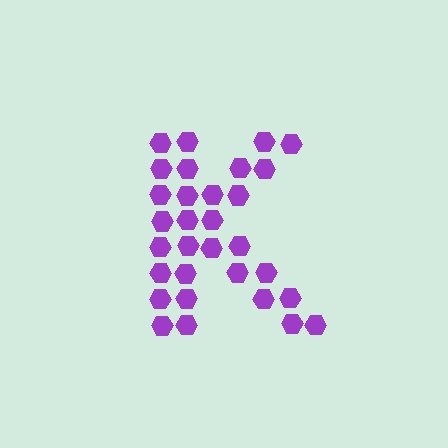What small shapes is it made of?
It is made of small hexagons.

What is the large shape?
The large shape is the letter K.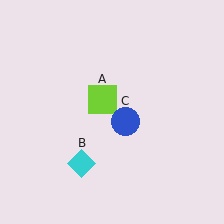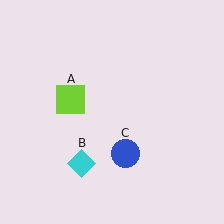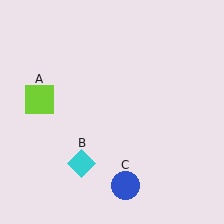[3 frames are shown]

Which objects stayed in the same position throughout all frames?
Cyan diamond (object B) remained stationary.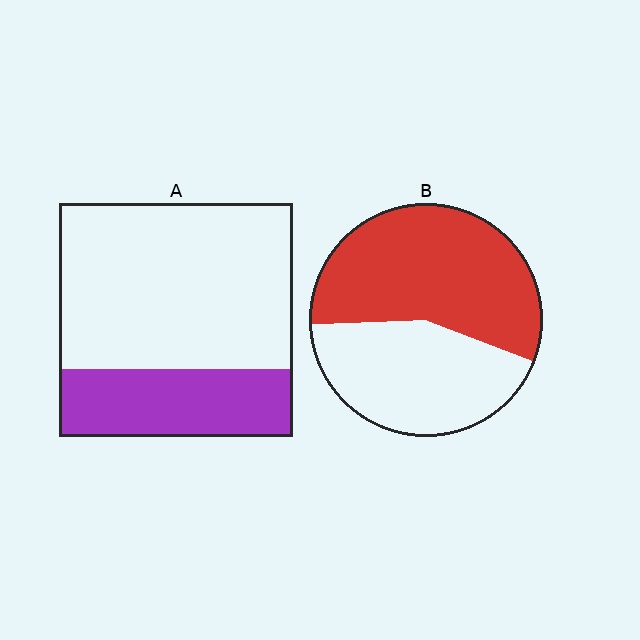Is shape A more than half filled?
No.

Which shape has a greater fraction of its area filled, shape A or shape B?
Shape B.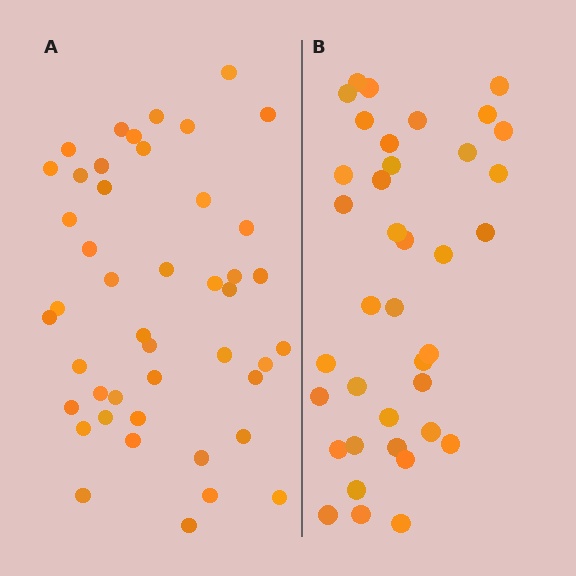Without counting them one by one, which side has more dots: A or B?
Region A (the left region) has more dots.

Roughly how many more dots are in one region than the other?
Region A has roughly 8 or so more dots than region B.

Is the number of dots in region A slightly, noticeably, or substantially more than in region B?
Region A has only slightly more — the two regions are fairly close. The ratio is roughly 1.2 to 1.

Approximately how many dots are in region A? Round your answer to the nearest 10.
About 40 dots. (The exact count is 45, which rounds to 40.)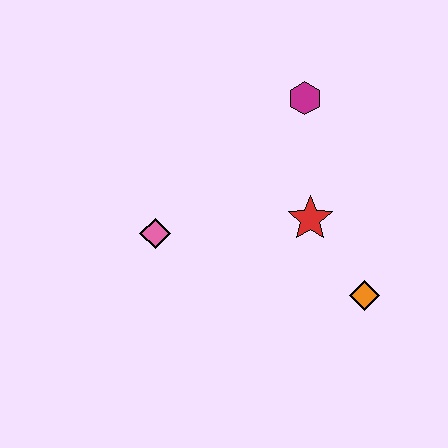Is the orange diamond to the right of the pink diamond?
Yes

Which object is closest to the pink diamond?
The red star is closest to the pink diamond.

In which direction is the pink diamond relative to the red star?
The pink diamond is to the left of the red star.